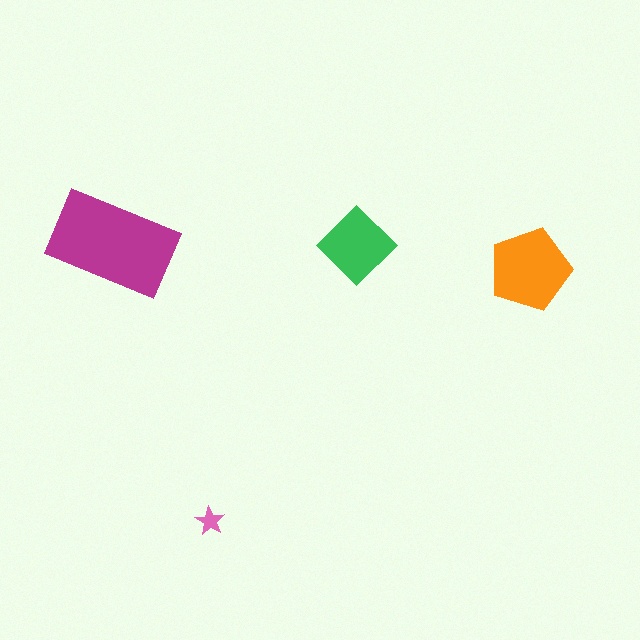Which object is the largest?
The magenta rectangle.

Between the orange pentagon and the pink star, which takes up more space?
The orange pentagon.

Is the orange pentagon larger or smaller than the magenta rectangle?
Smaller.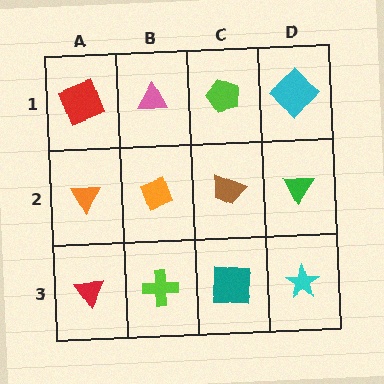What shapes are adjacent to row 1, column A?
An orange triangle (row 2, column A), a pink triangle (row 1, column B).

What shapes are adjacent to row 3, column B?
An orange diamond (row 2, column B), a red triangle (row 3, column A), a teal square (row 3, column C).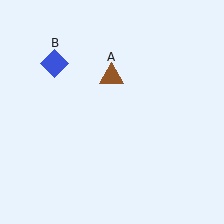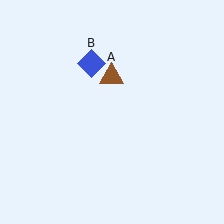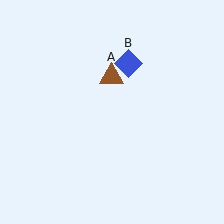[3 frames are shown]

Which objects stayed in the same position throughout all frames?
Brown triangle (object A) remained stationary.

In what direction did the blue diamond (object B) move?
The blue diamond (object B) moved right.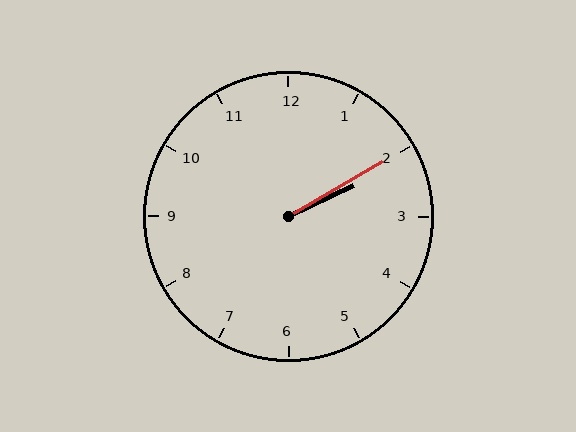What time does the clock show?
2:10.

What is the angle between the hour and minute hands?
Approximately 5 degrees.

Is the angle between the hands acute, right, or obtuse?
It is acute.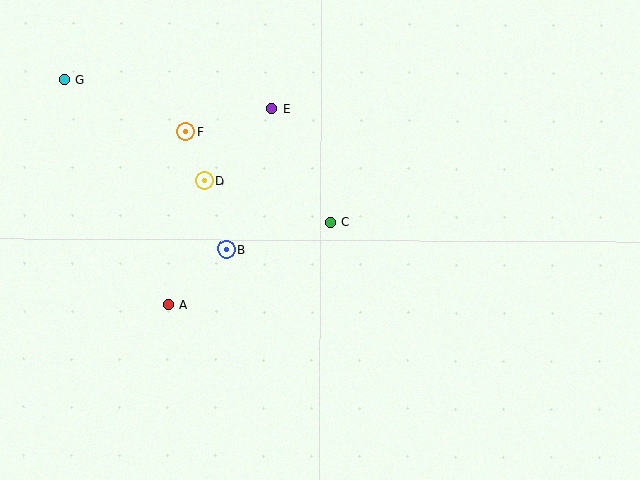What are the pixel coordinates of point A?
Point A is at (168, 305).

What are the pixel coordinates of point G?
Point G is at (64, 80).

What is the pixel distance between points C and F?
The distance between C and F is 171 pixels.